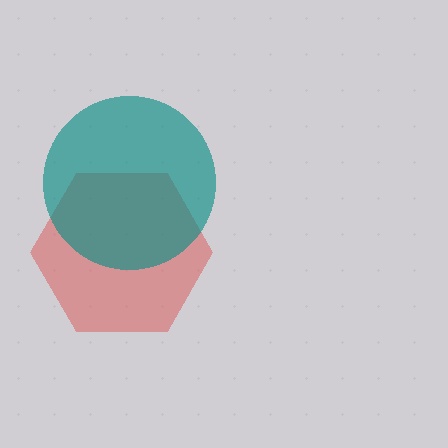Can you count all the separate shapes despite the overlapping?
Yes, there are 2 separate shapes.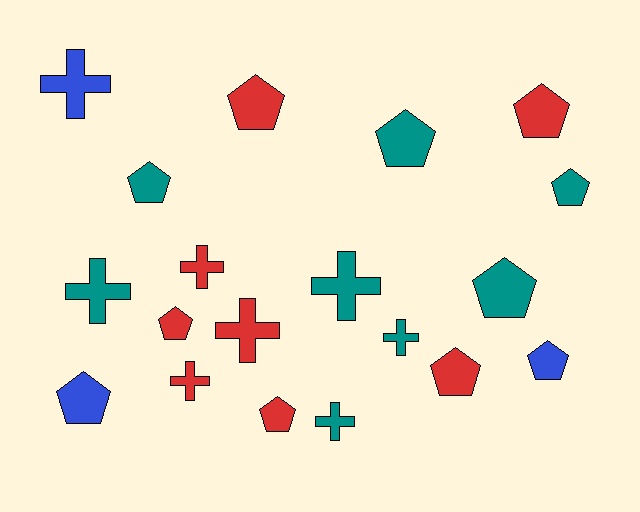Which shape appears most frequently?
Pentagon, with 11 objects.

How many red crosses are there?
There are 3 red crosses.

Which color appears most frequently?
Red, with 8 objects.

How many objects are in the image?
There are 19 objects.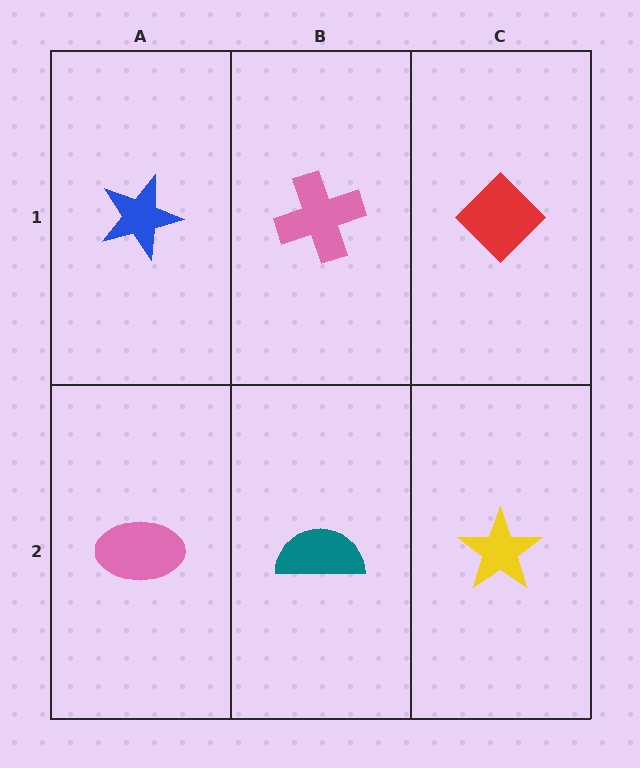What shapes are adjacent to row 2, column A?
A blue star (row 1, column A), a teal semicircle (row 2, column B).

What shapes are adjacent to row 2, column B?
A pink cross (row 1, column B), a pink ellipse (row 2, column A), a yellow star (row 2, column C).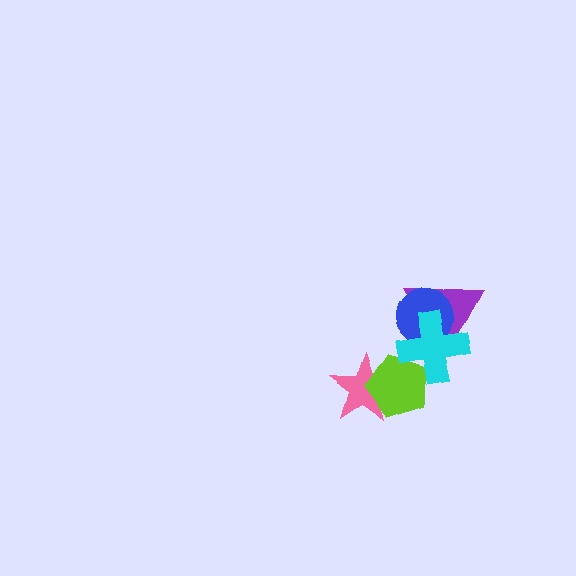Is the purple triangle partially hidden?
Yes, it is partially covered by another shape.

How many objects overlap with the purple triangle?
2 objects overlap with the purple triangle.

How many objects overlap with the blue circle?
2 objects overlap with the blue circle.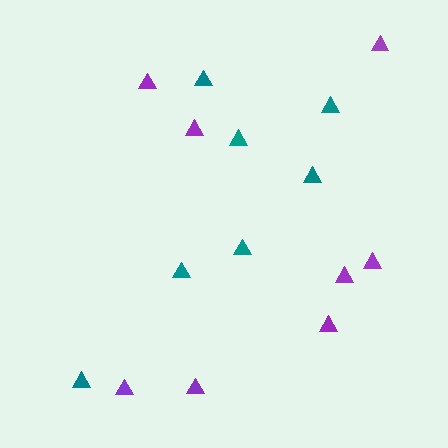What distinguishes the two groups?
There are 2 groups: one group of purple triangles (8) and one group of teal triangles (7).